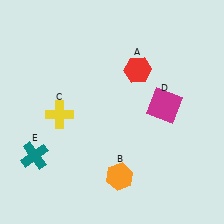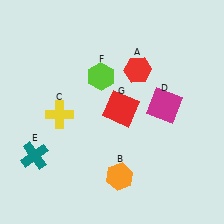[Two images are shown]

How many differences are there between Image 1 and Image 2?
There are 2 differences between the two images.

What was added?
A lime hexagon (F), a red square (G) were added in Image 2.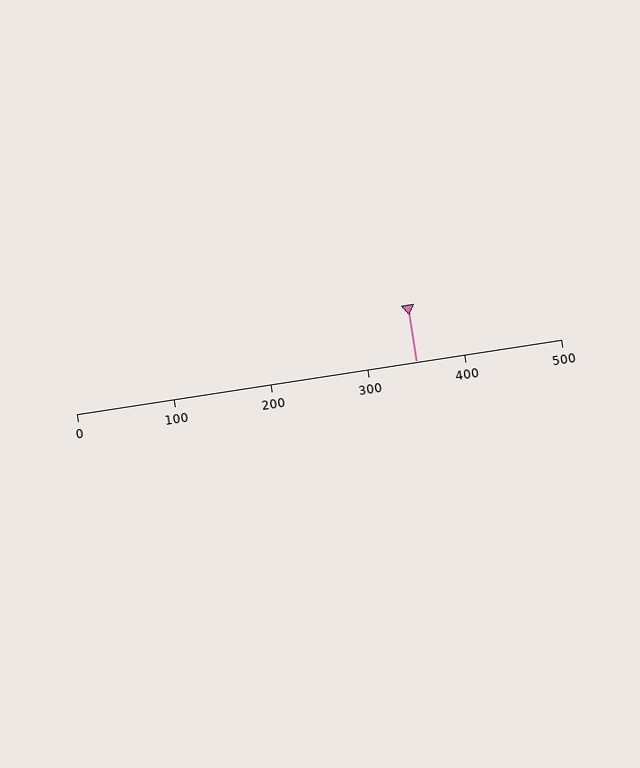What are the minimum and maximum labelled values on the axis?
The axis runs from 0 to 500.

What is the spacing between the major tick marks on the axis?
The major ticks are spaced 100 apart.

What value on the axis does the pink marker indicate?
The marker indicates approximately 350.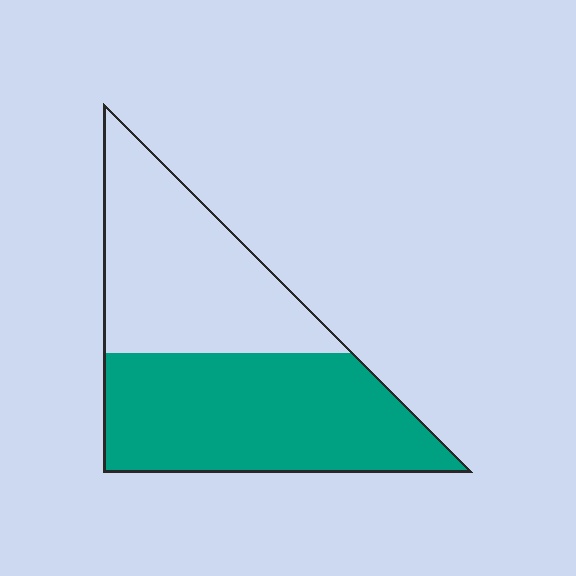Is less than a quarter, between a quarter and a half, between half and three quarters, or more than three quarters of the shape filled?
Between half and three quarters.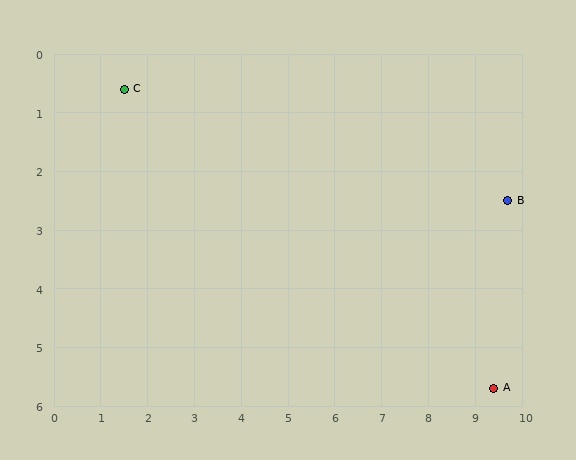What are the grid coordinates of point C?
Point C is at approximately (1.5, 0.6).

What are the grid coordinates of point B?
Point B is at approximately (9.7, 2.5).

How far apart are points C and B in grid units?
Points C and B are about 8.4 grid units apart.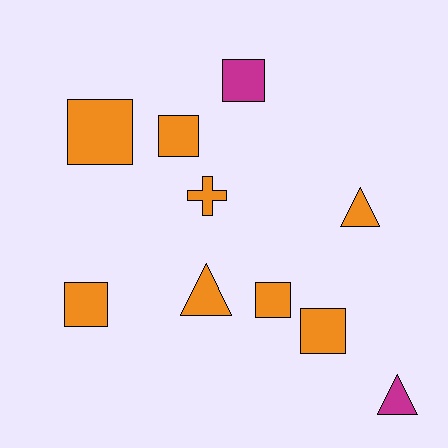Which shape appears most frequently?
Square, with 6 objects.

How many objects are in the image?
There are 10 objects.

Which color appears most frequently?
Orange, with 8 objects.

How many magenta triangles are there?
There is 1 magenta triangle.